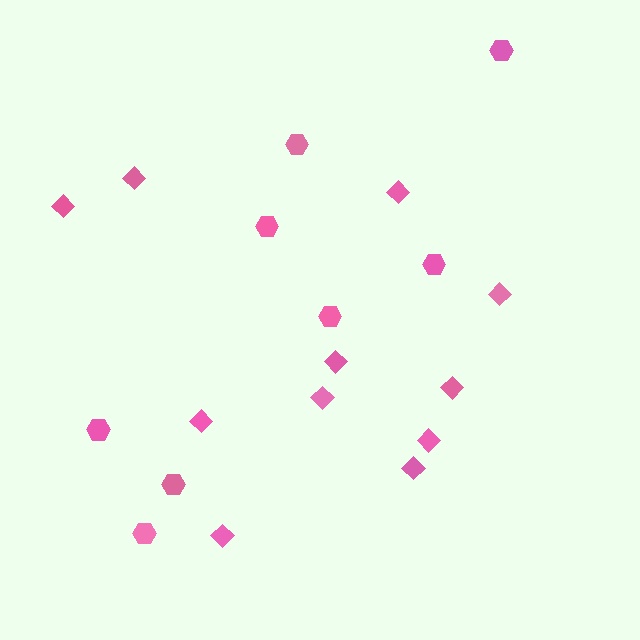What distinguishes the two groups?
There are 2 groups: one group of diamonds (11) and one group of hexagons (8).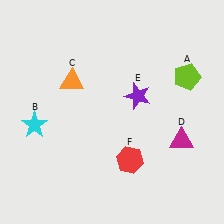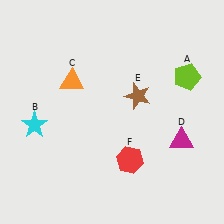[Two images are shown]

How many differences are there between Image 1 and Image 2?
There is 1 difference between the two images.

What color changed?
The star (E) changed from purple in Image 1 to brown in Image 2.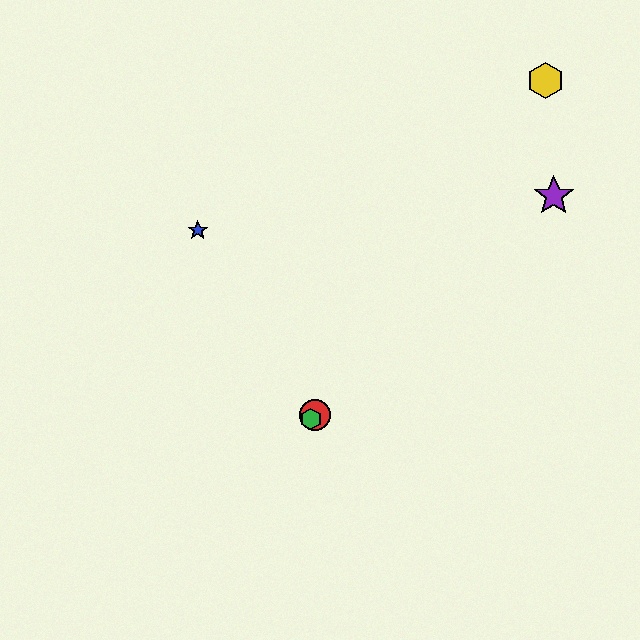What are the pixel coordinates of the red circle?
The red circle is at (315, 415).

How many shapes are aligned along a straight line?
3 shapes (the red circle, the green hexagon, the purple star) are aligned along a straight line.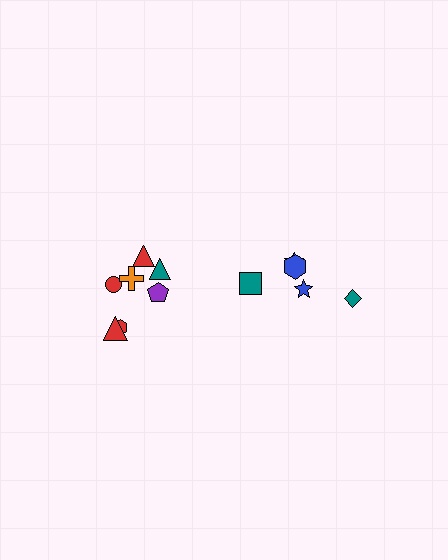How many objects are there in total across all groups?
There are 12 objects.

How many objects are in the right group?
There are 5 objects.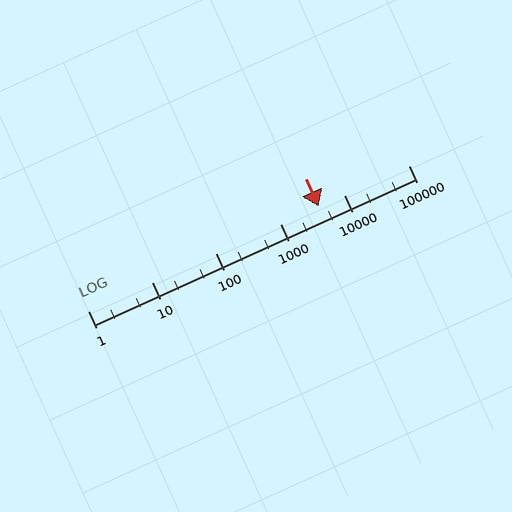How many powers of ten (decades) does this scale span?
The scale spans 5 decades, from 1 to 100000.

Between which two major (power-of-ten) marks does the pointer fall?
The pointer is between 1000 and 10000.